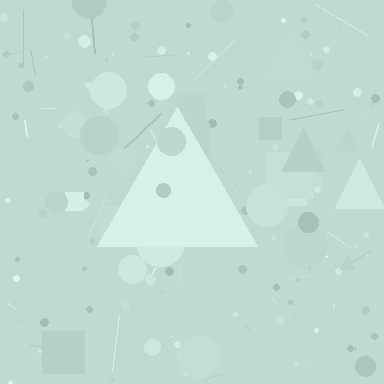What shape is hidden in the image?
A triangle is hidden in the image.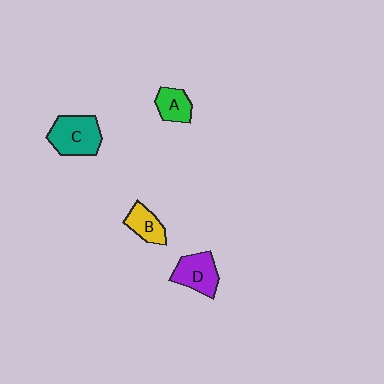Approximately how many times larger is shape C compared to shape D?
Approximately 1.2 times.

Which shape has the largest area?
Shape C (teal).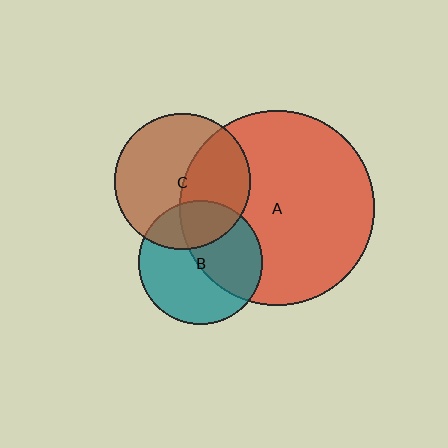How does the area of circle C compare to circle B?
Approximately 1.2 times.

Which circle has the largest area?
Circle A (red).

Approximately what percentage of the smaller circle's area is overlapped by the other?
Approximately 40%.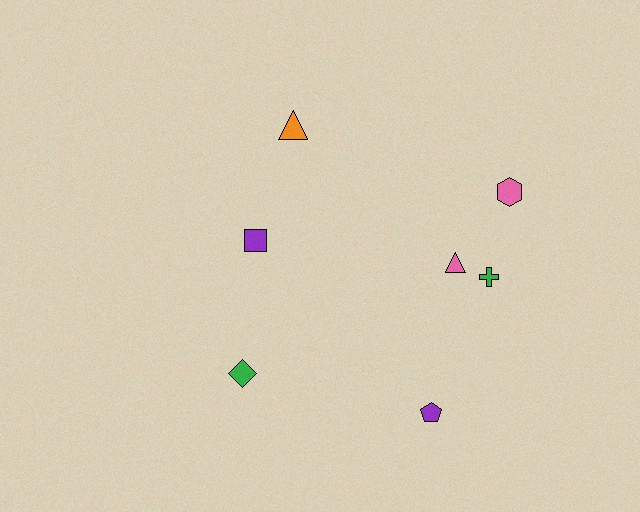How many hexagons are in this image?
There is 1 hexagon.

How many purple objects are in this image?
There are 2 purple objects.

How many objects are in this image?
There are 7 objects.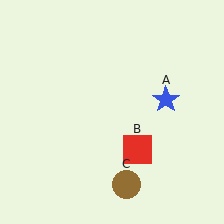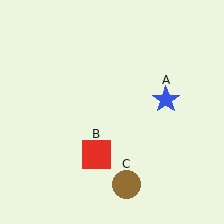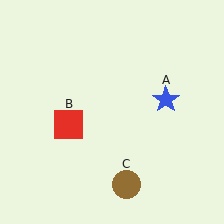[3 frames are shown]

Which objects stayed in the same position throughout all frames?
Blue star (object A) and brown circle (object C) remained stationary.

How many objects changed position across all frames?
1 object changed position: red square (object B).